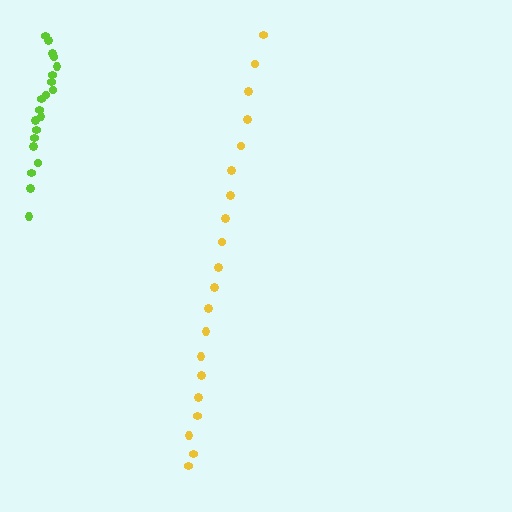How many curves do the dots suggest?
There are 2 distinct paths.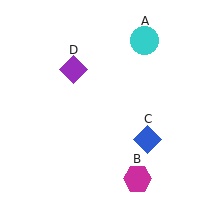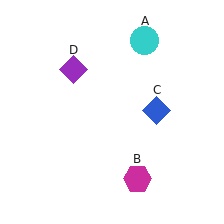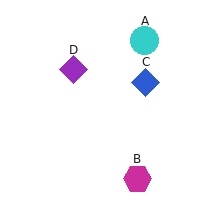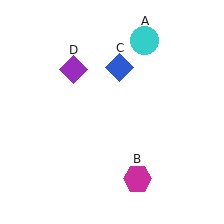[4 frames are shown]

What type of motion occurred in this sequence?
The blue diamond (object C) rotated counterclockwise around the center of the scene.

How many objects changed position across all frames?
1 object changed position: blue diamond (object C).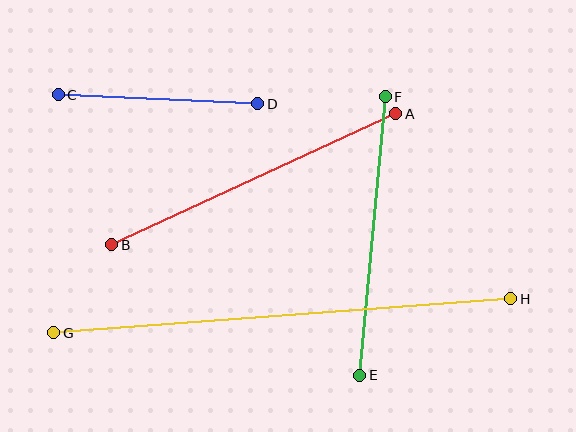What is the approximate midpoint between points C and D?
The midpoint is at approximately (158, 99) pixels.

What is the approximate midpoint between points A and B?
The midpoint is at approximately (254, 179) pixels.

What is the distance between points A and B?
The distance is approximately 313 pixels.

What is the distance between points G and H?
The distance is approximately 458 pixels.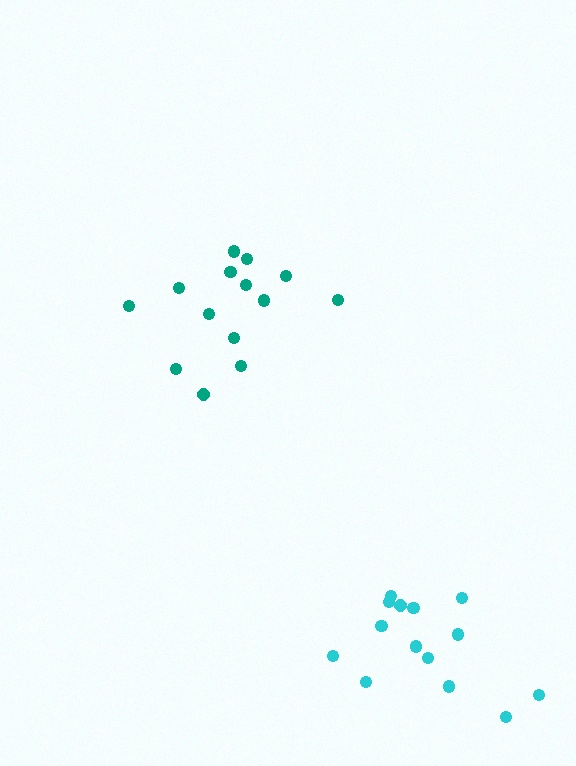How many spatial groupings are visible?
There are 2 spatial groupings.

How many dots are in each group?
Group 1: 14 dots, Group 2: 14 dots (28 total).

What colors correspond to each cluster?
The clusters are colored: teal, cyan.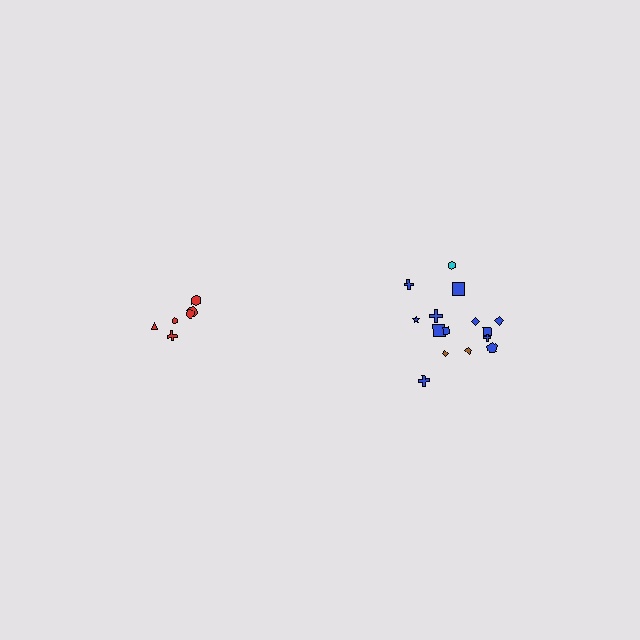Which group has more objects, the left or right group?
The right group.